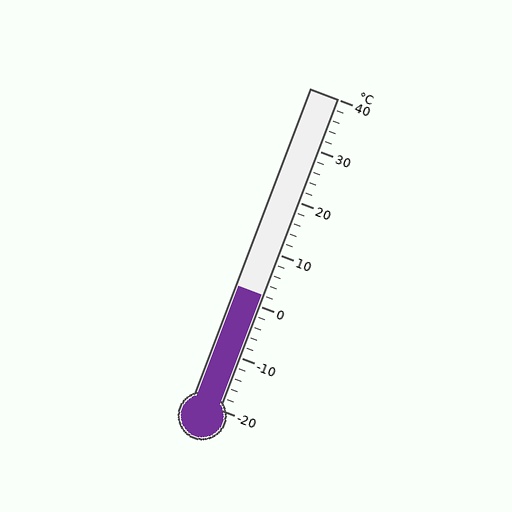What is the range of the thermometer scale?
The thermometer scale ranges from -20°C to 40°C.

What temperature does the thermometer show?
The thermometer shows approximately 2°C.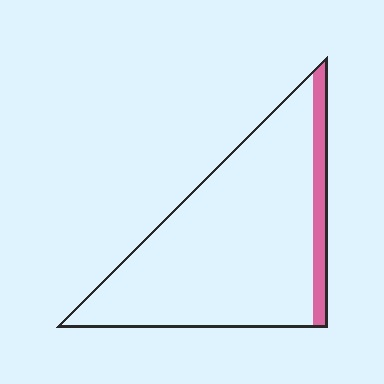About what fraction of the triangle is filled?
About one tenth (1/10).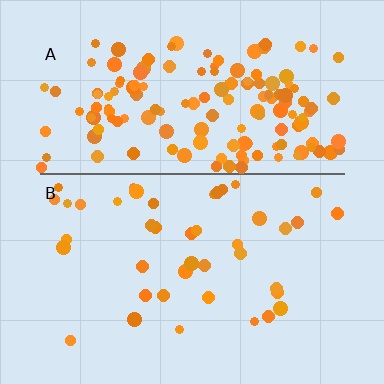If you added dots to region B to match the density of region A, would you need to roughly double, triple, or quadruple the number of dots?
Approximately quadruple.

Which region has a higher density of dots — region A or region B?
A (the top).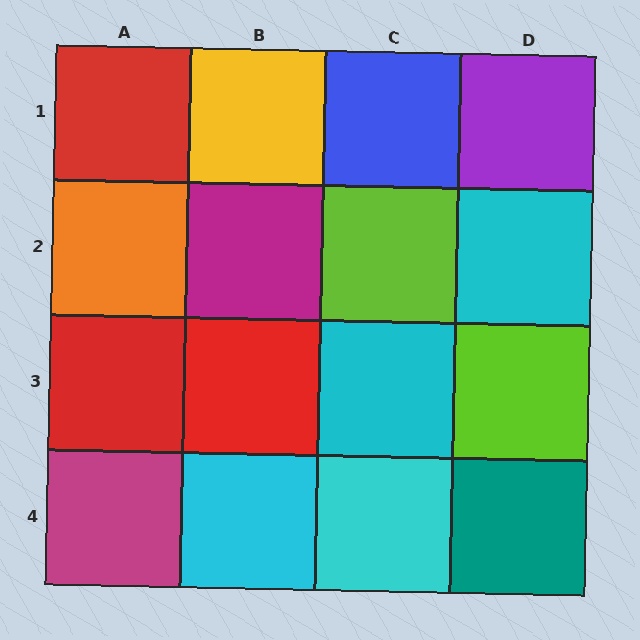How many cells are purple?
1 cell is purple.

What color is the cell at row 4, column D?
Teal.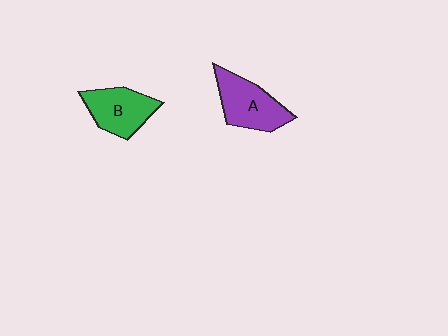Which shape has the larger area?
Shape A (purple).